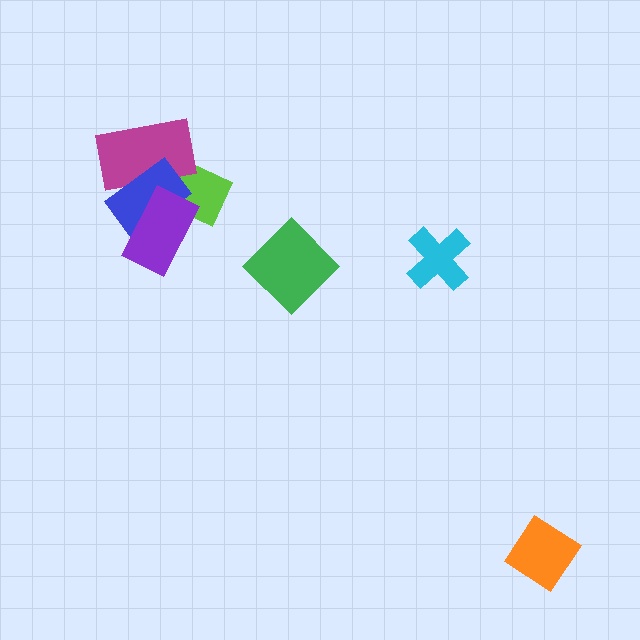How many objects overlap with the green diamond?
0 objects overlap with the green diamond.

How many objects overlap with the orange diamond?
0 objects overlap with the orange diamond.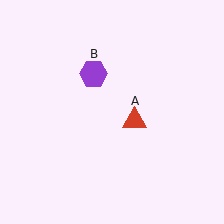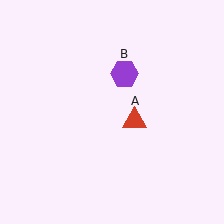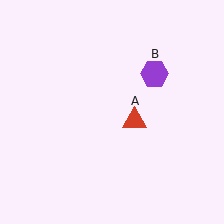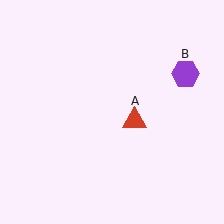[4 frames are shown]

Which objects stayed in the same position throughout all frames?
Red triangle (object A) remained stationary.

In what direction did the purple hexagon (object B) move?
The purple hexagon (object B) moved right.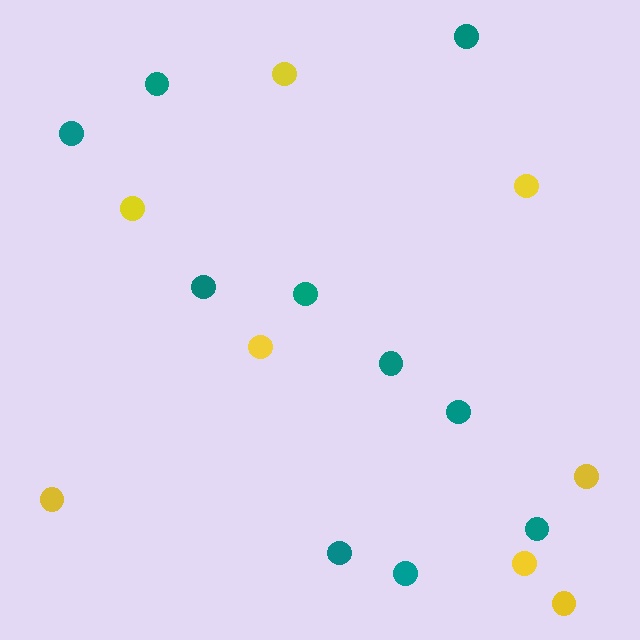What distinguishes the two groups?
There are 2 groups: one group of yellow circles (8) and one group of teal circles (10).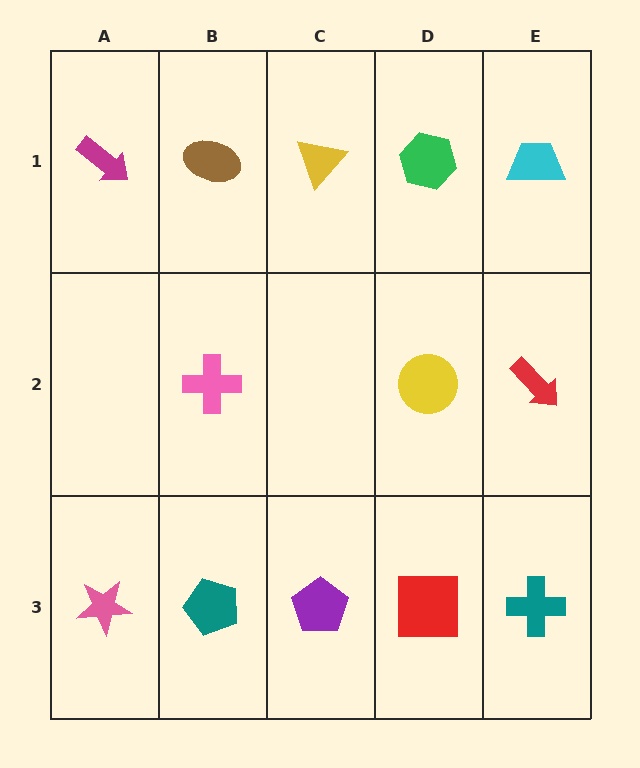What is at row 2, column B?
A pink cross.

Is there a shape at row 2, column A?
No, that cell is empty.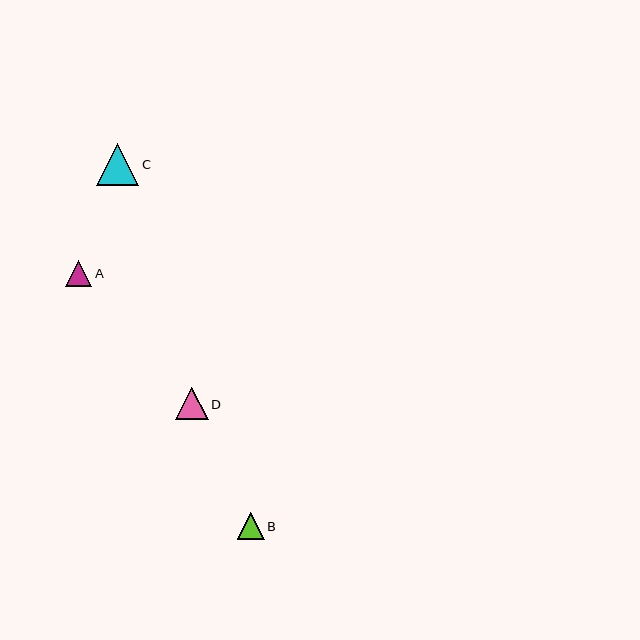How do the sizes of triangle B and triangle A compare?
Triangle B and triangle A are approximately the same size.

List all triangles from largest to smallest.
From largest to smallest: C, D, B, A.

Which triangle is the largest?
Triangle C is the largest with a size of approximately 42 pixels.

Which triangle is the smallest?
Triangle A is the smallest with a size of approximately 27 pixels.